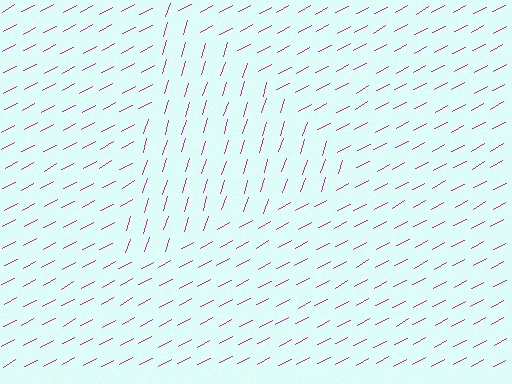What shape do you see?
I see a triangle.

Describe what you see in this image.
The image is filled with small magenta line segments. A triangle region in the image has lines oriented differently from the surrounding lines, creating a visible texture boundary.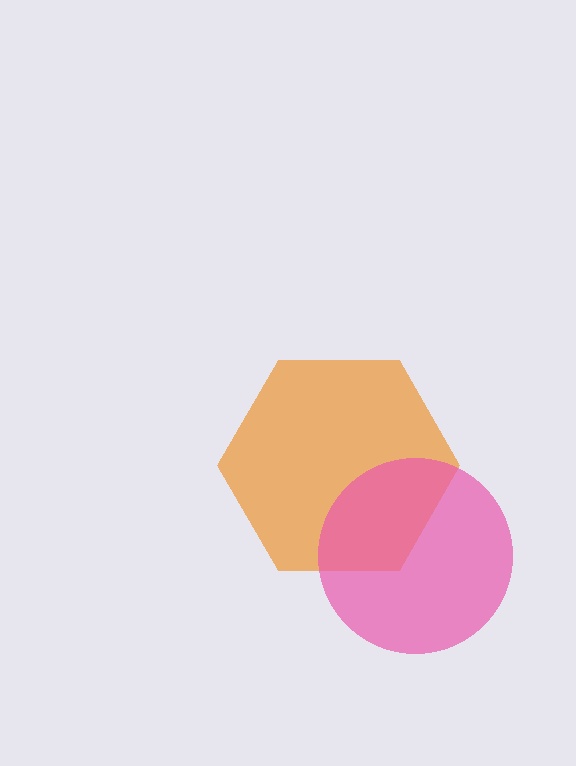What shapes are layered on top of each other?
The layered shapes are: an orange hexagon, a pink circle.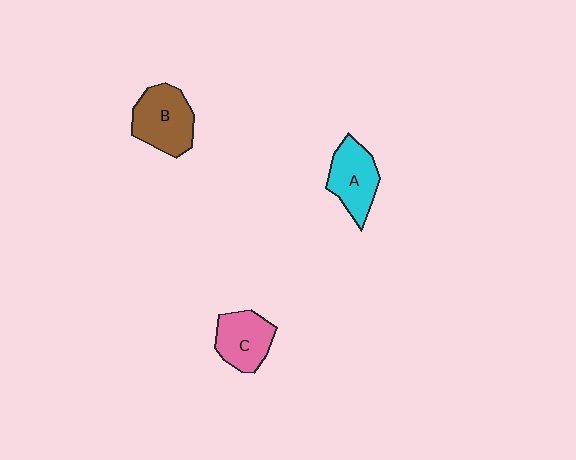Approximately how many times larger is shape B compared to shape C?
Approximately 1.2 times.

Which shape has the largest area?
Shape B (brown).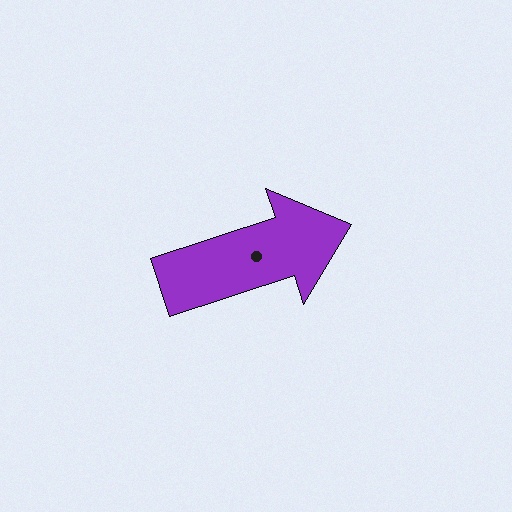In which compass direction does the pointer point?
East.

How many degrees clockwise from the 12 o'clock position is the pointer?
Approximately 72 degrees.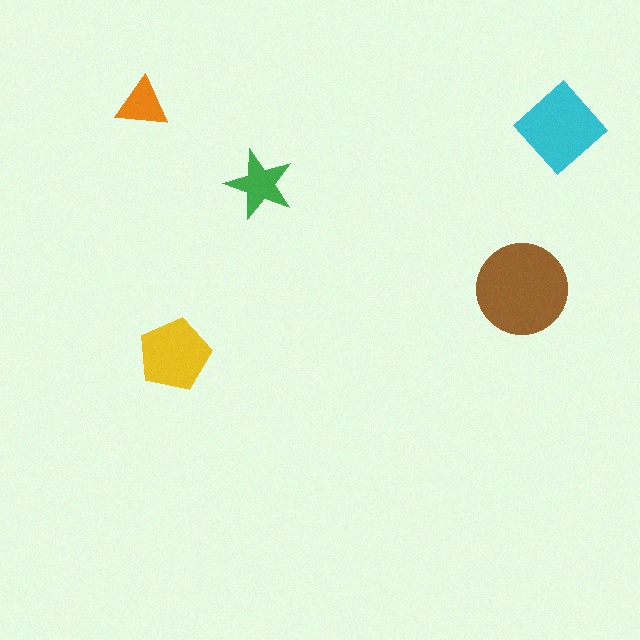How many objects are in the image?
There are 5 objects in the image.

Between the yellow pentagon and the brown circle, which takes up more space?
The brown circle.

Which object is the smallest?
The orange triangle.